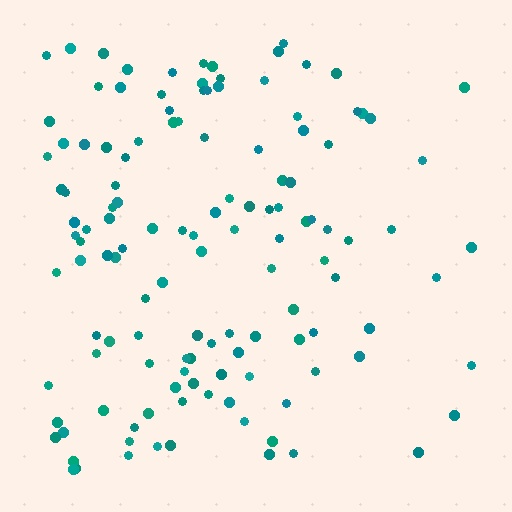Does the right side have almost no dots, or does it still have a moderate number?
Still a moderate number, just noticeably fewer than the left.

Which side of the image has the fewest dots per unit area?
The right.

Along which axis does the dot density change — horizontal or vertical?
Horizontal.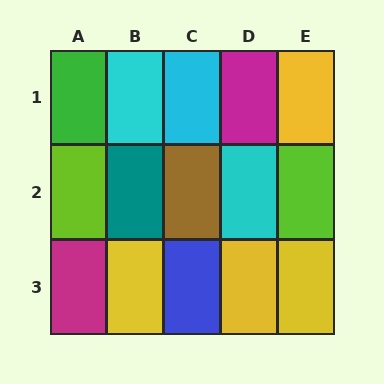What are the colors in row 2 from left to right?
Lime, teal, brown, cyan, lime.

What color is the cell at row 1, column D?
Magenta.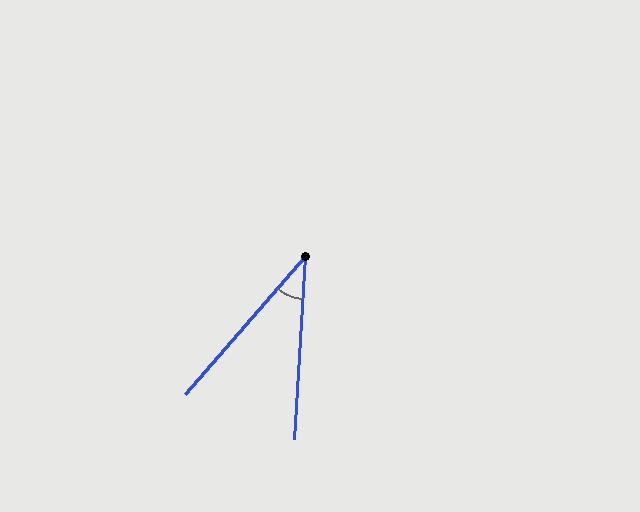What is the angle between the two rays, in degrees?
Approximately 38 degrees.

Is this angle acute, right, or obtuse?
It is acute.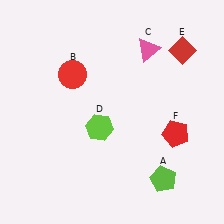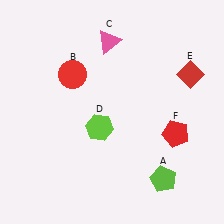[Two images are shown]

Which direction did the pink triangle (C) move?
The pink triangle (C) moved left.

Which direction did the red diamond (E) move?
The red diamond (E) moved down.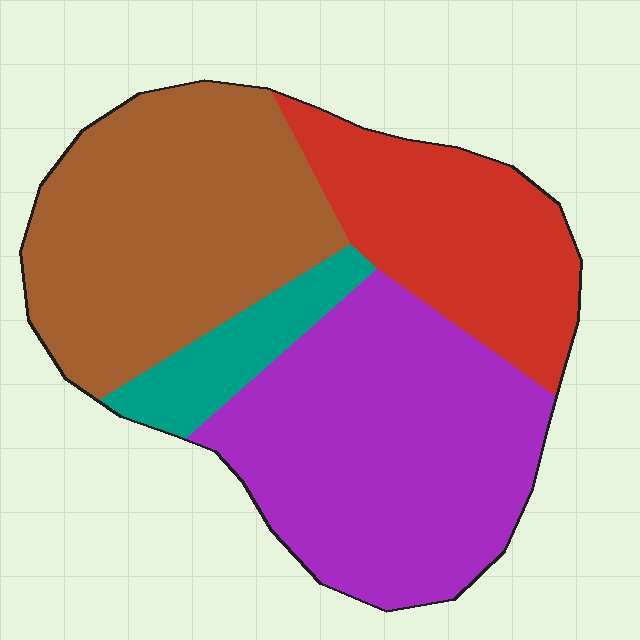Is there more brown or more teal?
Brown.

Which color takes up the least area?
Teal, at roughly 10%.